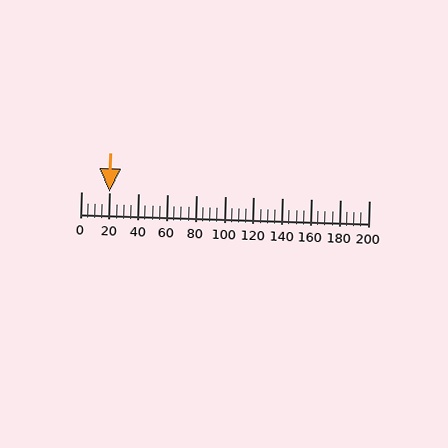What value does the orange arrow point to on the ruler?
The orange arrow points to approximately 20.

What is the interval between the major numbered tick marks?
The major tick marks are spaced 20 units apart.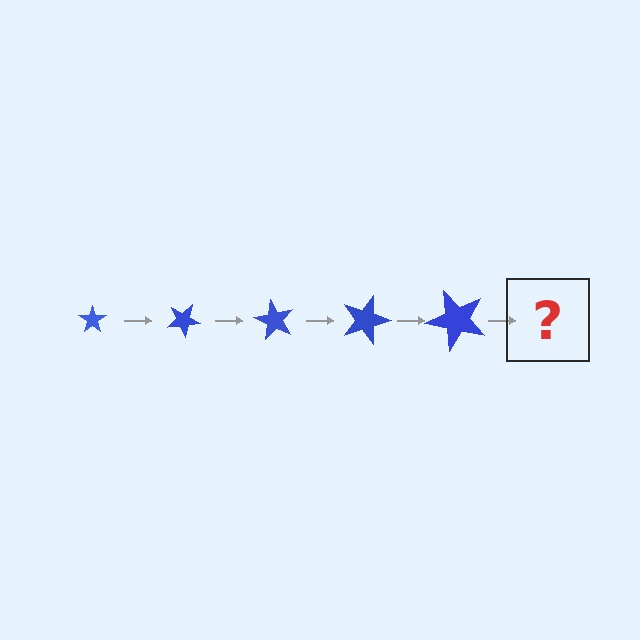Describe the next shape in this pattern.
It should be a star, larger than the previous one and rotated 150 degrees from the start.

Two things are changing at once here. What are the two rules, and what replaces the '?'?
The two rules are that the star grows larger each step and it rotates 30 degrees each step. The '?' should be a star, larger than the previous one and rotated 150 degrees from the start.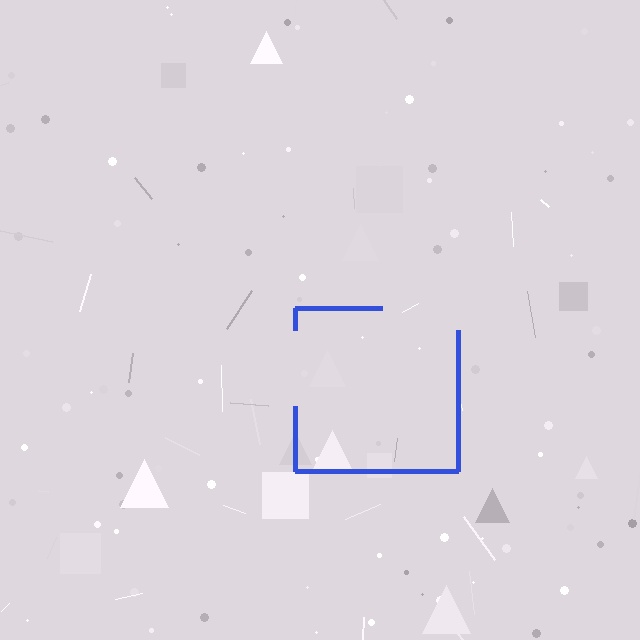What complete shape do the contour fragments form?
The contour fragments form a square.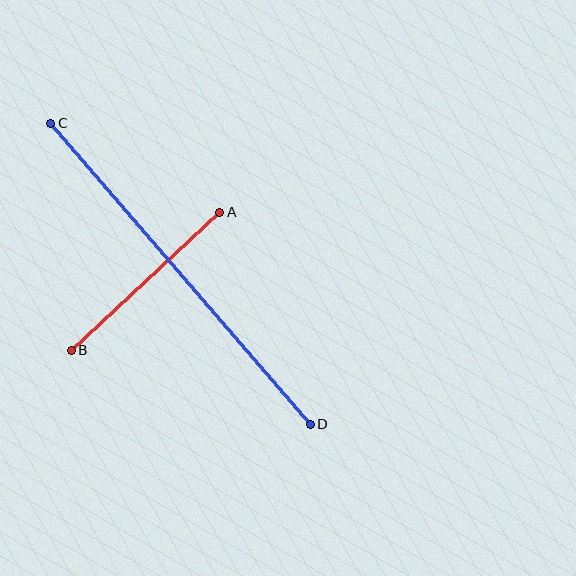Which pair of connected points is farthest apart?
Points C and D are farthest apart.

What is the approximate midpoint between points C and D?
The midpoint is at approximately (181, 274) pixels.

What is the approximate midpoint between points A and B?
The midpoint is at approximately (145, 281) pixels.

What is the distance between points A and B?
The distance is approximately 203 pixels.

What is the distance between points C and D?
The distance is approximately 397 pixels.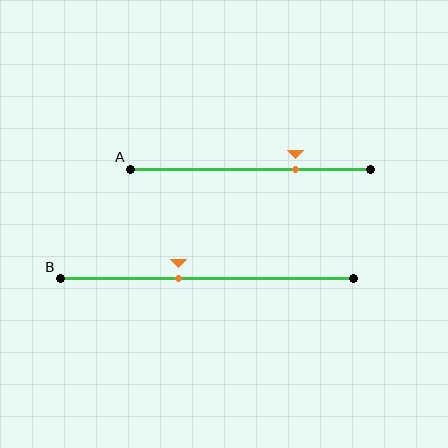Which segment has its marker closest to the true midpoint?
Segment B has its marker closest to the true midpoint.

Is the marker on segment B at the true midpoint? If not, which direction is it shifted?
No, the marker on segment B is shifted to the left by about 10% of the segment length.